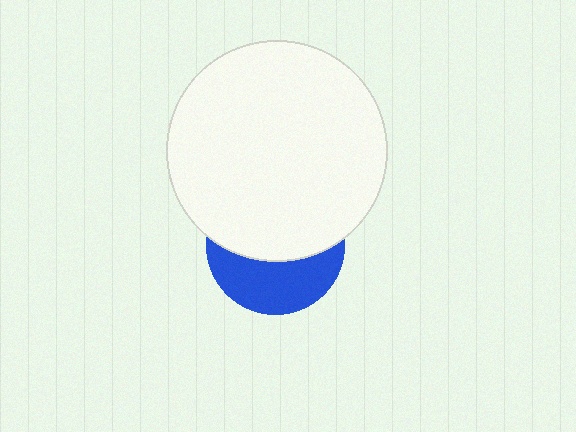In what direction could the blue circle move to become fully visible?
The blue circle could move down. That would shift it out from behind the white circle entirely.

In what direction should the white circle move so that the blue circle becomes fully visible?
The white circle should move up. That is the shortest direction to clear the overlap and leave the blue circle fully visible.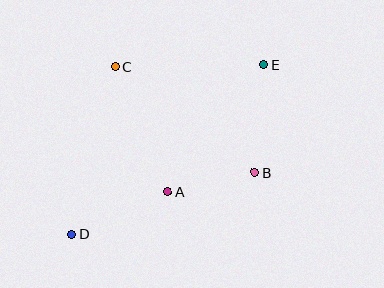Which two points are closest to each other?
Points A and B are closest to each other.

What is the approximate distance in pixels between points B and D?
The distance between B and D is approximately 194 pixels.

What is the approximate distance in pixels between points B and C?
The distance between B and C is approximately 175 pixels.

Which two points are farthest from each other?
Points D and E are farthest from each other.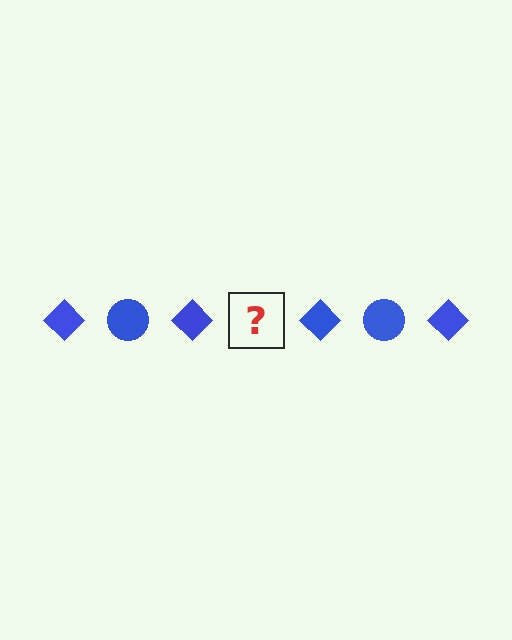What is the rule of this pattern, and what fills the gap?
The rule is that the pattern cycles through diamond, circle shapes in blue. The gap should be filled with a blue circle.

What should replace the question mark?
The question mark should be replaced with a blue circle.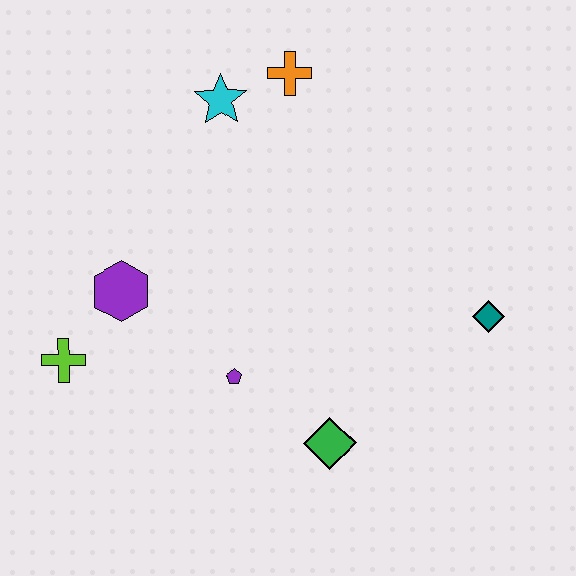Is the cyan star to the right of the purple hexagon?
Yes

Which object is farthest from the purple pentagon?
The orange cross is farthest from the purple pentagon.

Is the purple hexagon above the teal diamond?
Yes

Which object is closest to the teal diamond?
The green diamond is closest to the teal diamond.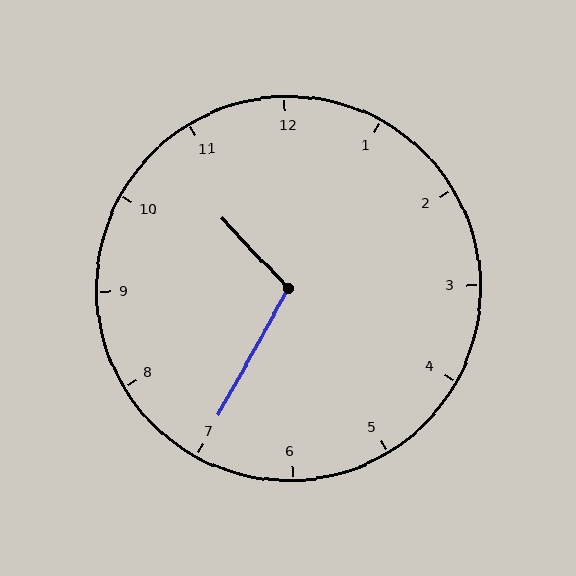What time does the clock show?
10:35.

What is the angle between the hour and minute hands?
Approximately 108 degrees.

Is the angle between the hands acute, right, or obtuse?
It is obtuse.